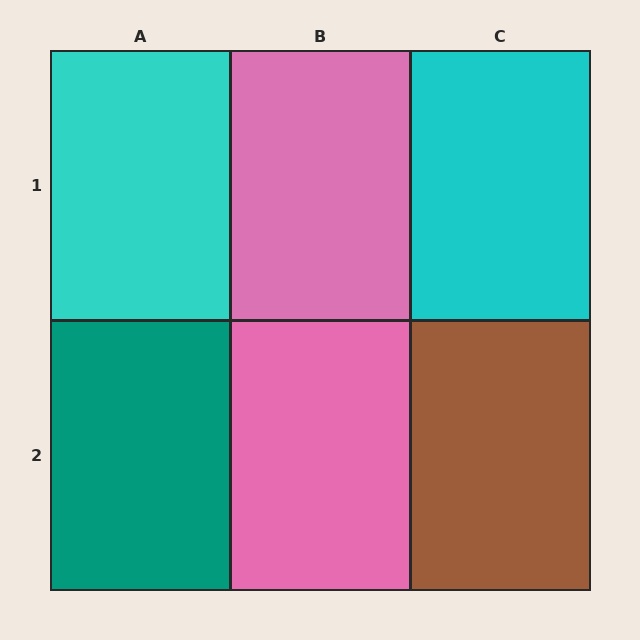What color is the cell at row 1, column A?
Cyan.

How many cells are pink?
2 cells are pink.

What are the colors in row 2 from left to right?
Teal, pink, brown.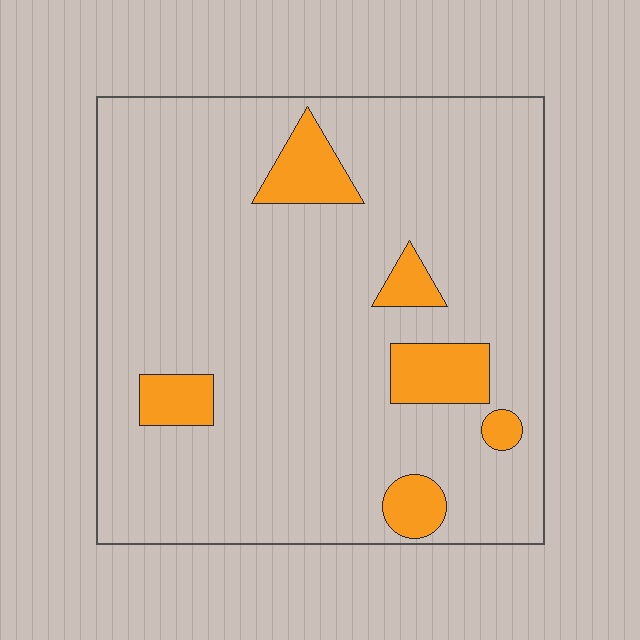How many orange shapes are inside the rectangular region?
6.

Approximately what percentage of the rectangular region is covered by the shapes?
Approximately 10%.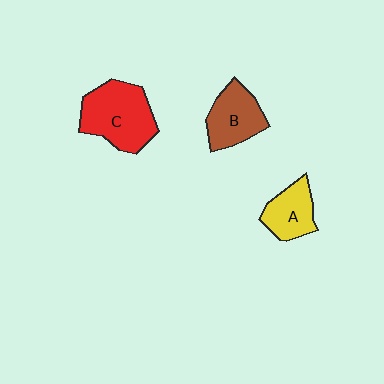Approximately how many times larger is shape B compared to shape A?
Approximately 1.2 times.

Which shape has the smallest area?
Shape A (yellow).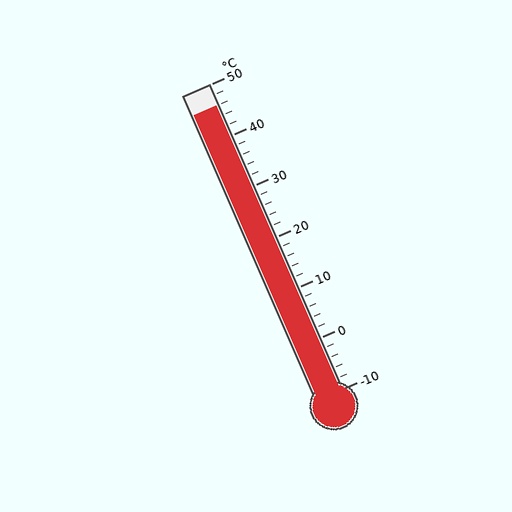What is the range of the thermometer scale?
The thermometer scale ranges from -10°C to 50°C.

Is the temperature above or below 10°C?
The temperature is above 10°C.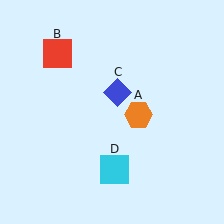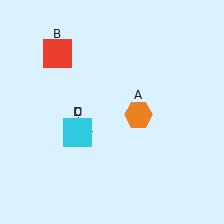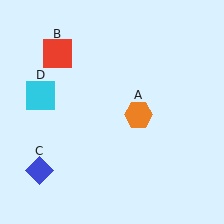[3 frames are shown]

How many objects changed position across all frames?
2 objects changed position: blue diamond (object C), cyan square (object D).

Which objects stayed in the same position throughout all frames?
Orange hexagon (object A) and red square (object B) remained stationary.